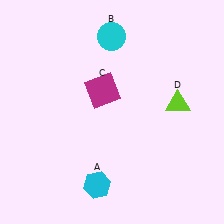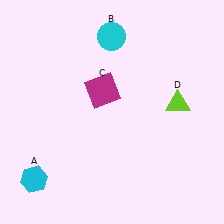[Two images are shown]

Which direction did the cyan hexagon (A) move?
The cyan hexagon (A) moved left.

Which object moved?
The cyan hexagon (A) moved left.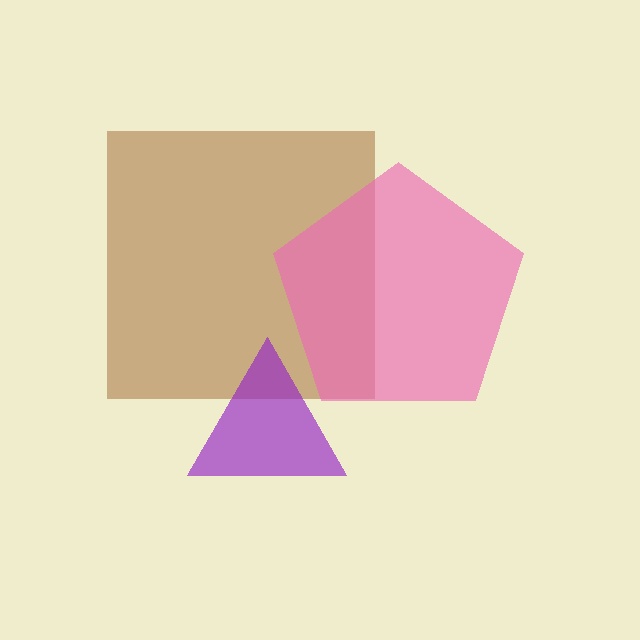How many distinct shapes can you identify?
There are 3 distinct shapes: a brown square, a pink pentagon, a purple triangle.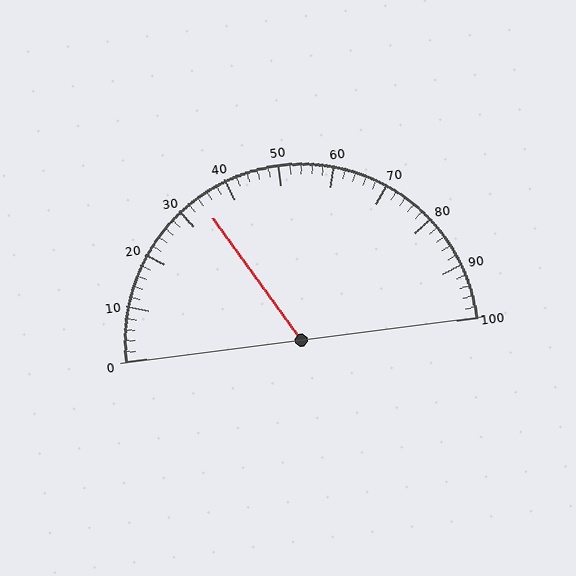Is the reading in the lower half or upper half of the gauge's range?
The reading is in the lower half of the range (0 to 100).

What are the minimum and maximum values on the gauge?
The gauge ranges from 0 to 100.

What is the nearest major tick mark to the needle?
The nearest major tick mark is 30.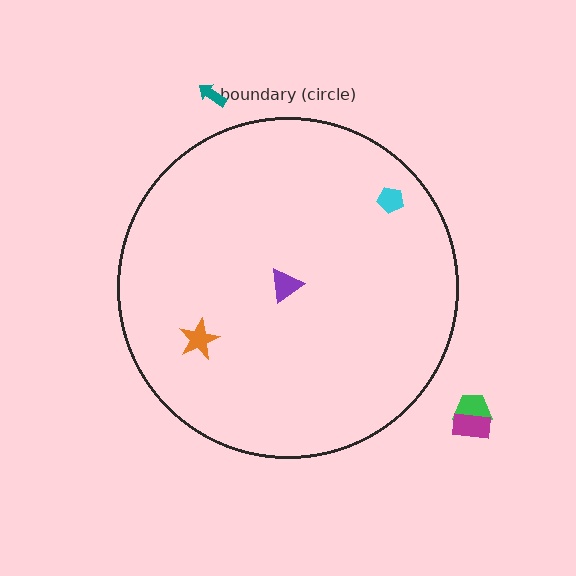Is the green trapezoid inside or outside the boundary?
Outside.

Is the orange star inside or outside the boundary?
Inside.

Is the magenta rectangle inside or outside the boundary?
Outside.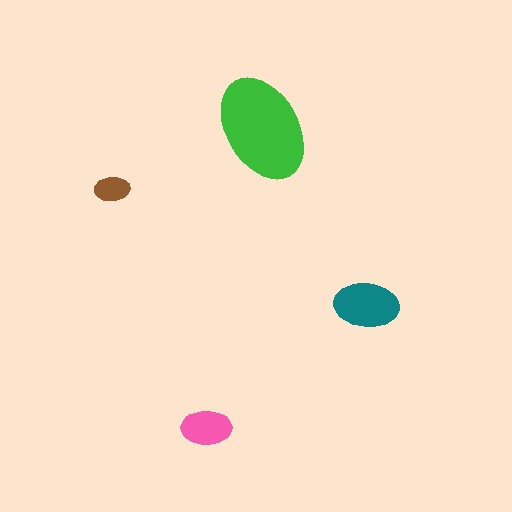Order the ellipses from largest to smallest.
the green one, the teal one, the pink one, the brown one.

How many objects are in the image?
There are 4 objects in the image.